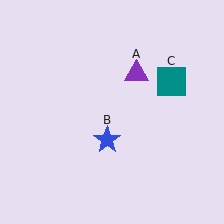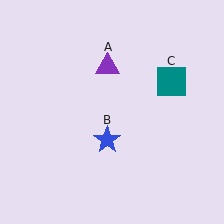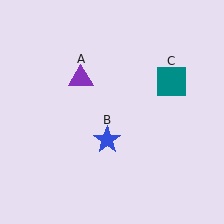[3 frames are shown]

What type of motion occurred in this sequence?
The purple triangle (object A) rotated counterclockwise around the center of the scene.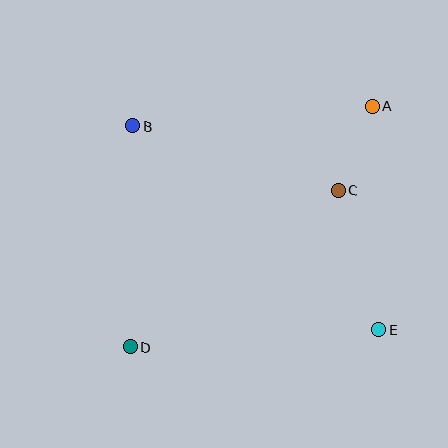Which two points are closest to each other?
Points A and C are closest to each other.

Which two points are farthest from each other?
Points A and D are farthest from each other.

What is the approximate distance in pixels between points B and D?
The distance between B and D is approximately 221 pixels.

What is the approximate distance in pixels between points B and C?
The distance between B and C is approximately 215 pixels.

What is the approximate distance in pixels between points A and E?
The distance between A and E is approximately 224 pixels.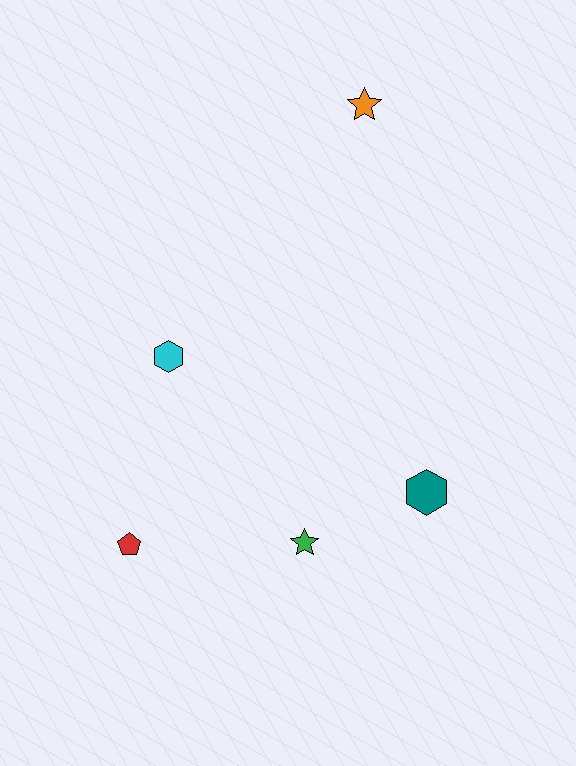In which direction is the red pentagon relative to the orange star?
The red pentagon is below the orange star.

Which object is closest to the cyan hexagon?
The red pentagon is closest to the cyan hexagon.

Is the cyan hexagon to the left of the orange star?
Yes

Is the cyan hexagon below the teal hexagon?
No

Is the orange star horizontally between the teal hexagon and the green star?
Yes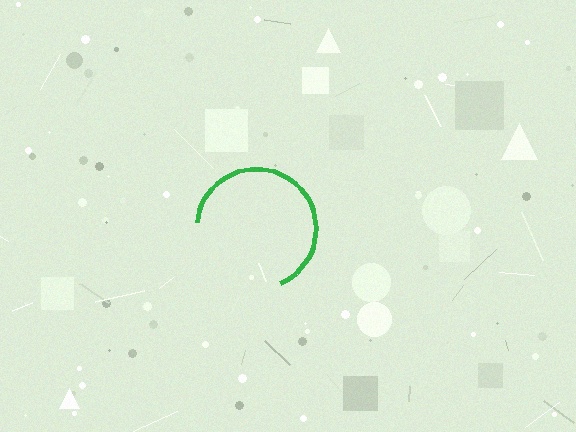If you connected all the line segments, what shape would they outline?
They would outline a circle.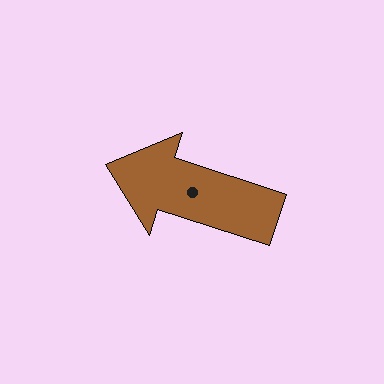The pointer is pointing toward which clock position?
Roughly 10 o'clock.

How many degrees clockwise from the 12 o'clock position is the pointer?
Approximately 288 degrees.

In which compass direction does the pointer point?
West.